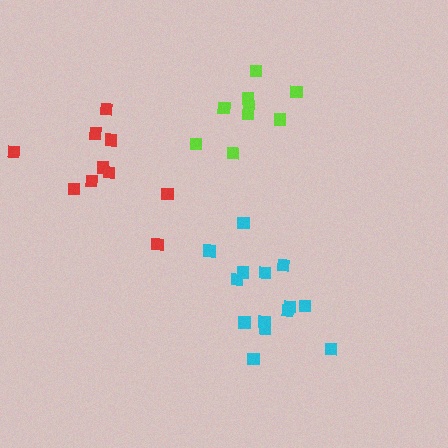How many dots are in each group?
Group 1: 14 dots, Group 2: 9 dots, Group 3: 10 dots (33 total).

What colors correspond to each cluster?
The clusters are colored: cyan, lime, red.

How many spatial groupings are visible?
There are 3 spatial groupings.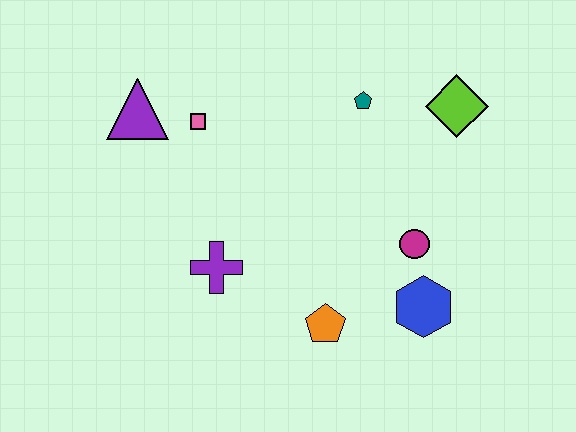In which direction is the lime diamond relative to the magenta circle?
The lime diamond is above the magenta circle.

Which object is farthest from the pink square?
The blue hexagon is farthest from the pink square.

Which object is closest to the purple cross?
The orange pentagon is closest to the purple cross.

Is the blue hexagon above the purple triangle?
No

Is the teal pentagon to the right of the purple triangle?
Yes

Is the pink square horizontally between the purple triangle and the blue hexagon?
Yes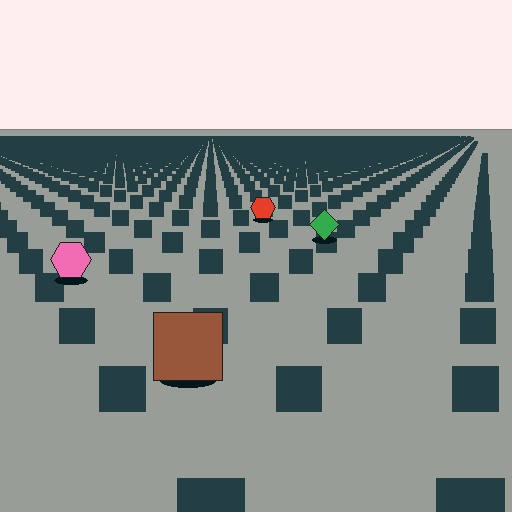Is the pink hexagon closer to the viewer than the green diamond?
Yes. The pink hexagon is closer — you can tell from the texture gradient: the ground texture is coarser near it.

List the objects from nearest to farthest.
From nearest to farthest: the brown square, the pink hexagon, the green diamond, the red hexagon.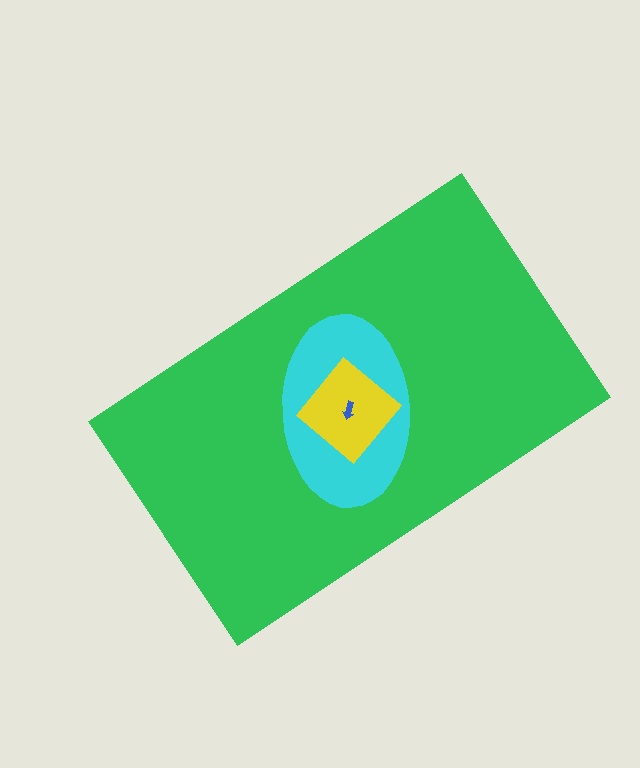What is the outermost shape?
The green rectangle.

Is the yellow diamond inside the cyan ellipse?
Yes.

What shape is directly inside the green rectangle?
The cyan ellipse.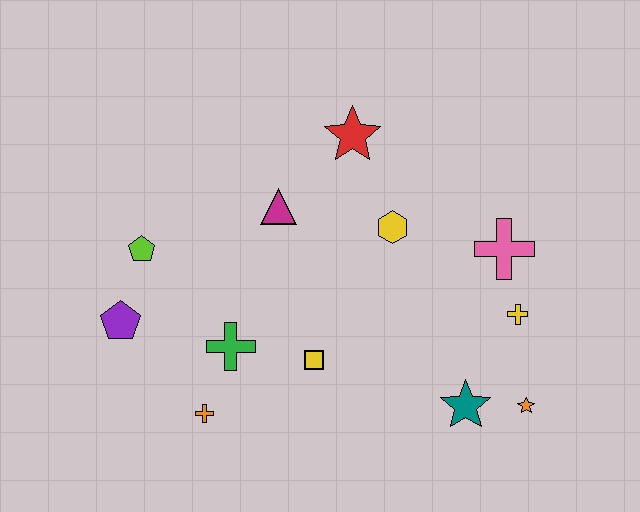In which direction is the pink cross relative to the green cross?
The pink cross is to the right of the green cross.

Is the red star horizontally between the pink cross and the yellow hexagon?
No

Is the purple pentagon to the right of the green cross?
No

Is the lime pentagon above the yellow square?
Yes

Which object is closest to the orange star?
The teal star is closest to the orange star.